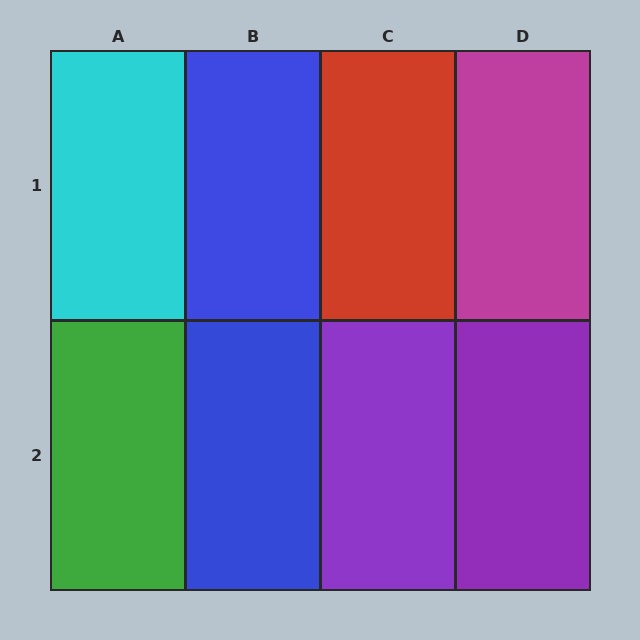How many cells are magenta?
1 cell is magenta.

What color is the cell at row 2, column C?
Purple.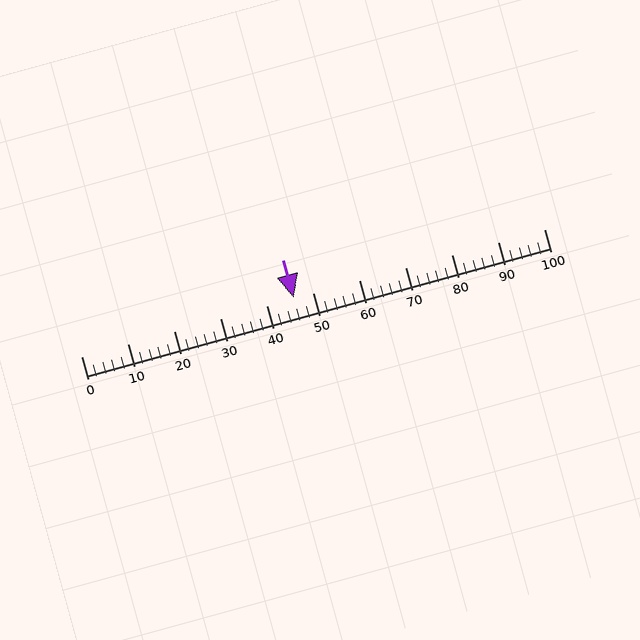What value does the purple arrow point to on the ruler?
The purple arrow points to approximately 46.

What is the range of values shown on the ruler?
The ruler shows values from 0 to 100.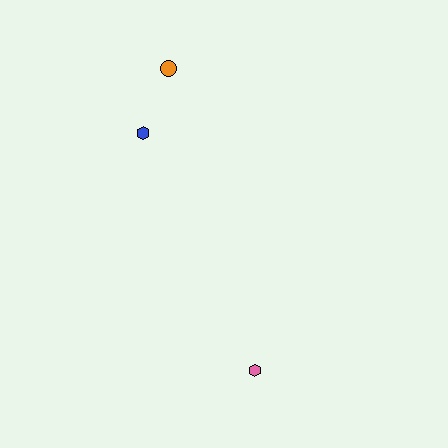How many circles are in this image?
There is 1 circle.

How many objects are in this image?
There are 3 objects.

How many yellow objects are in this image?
There are no yellow objects.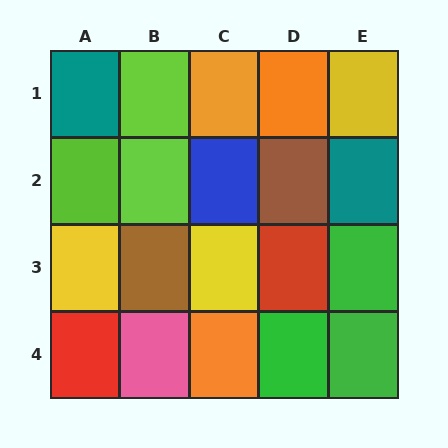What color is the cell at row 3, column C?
Yellow.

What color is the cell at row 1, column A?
Teal.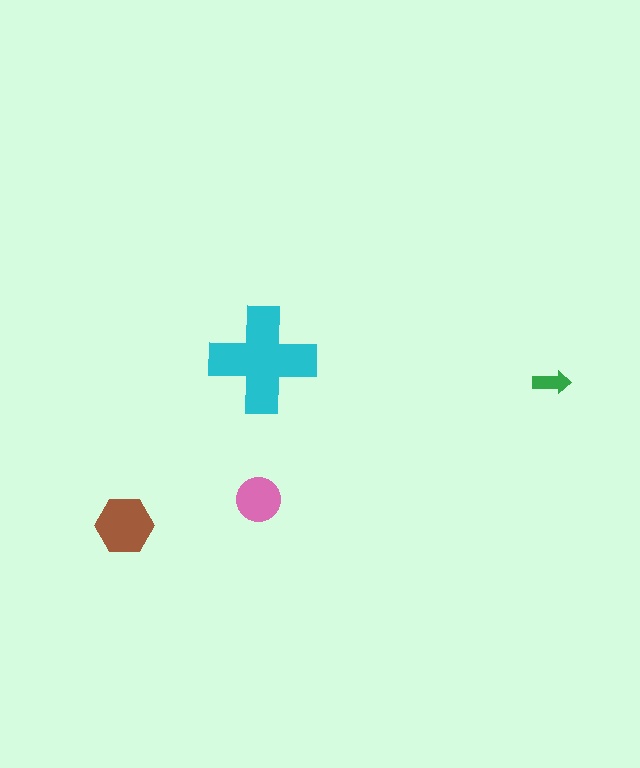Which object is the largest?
The cyan cross.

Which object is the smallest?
The green arrow.